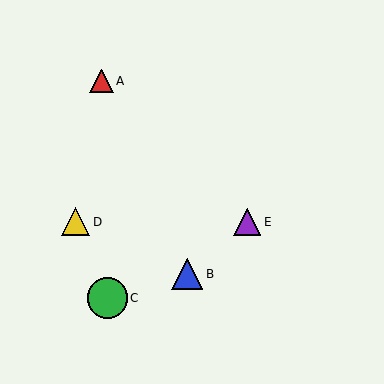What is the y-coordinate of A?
Object A is at y≈81.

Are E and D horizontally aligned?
Yes, both are at y≈222.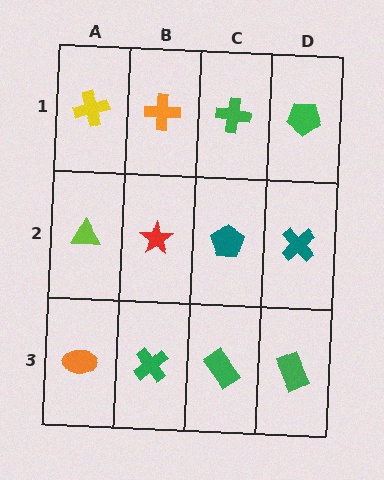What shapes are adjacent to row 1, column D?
A teal cross (row 2, column D), a green cross (row 1, column C).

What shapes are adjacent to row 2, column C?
A green cross (row 1, column C), a green rectangle (row 3, column C), a red star (row 2, column B), a teal cross (row 2, column D).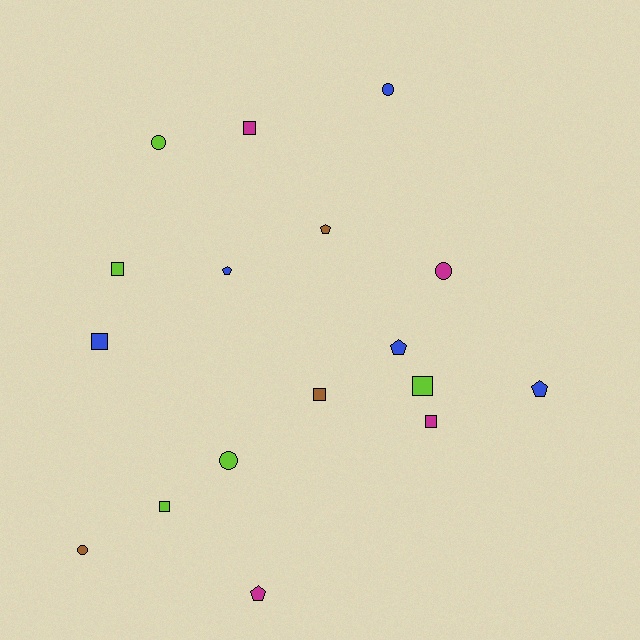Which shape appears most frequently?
Square, with 7 objects.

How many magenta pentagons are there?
There is 1 magenta pentagon.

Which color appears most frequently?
Blue, with 5 objects.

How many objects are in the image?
There are 17 objects.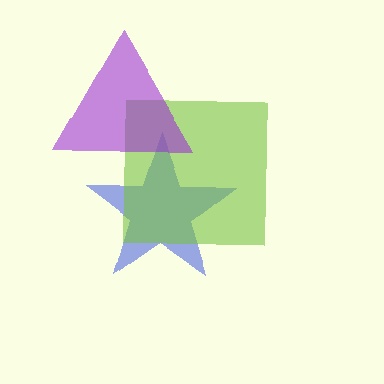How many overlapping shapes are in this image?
There are 3 overlapping shapes in the image.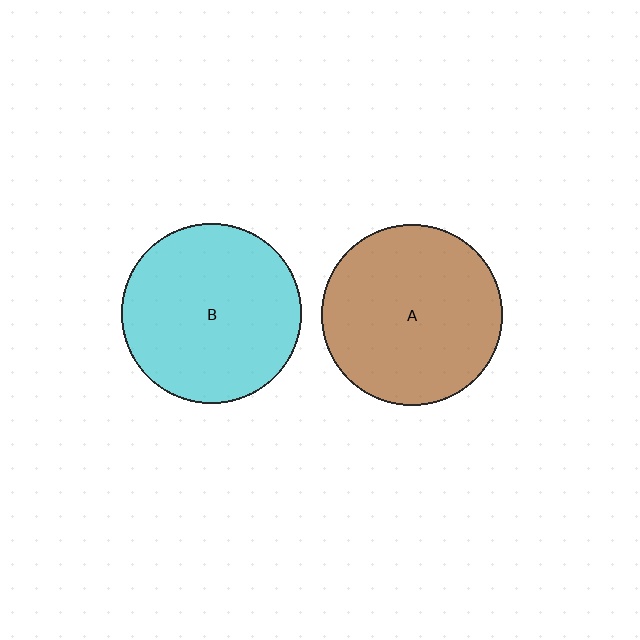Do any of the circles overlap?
No, none of the circles overlap.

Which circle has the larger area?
Circle A (brown).